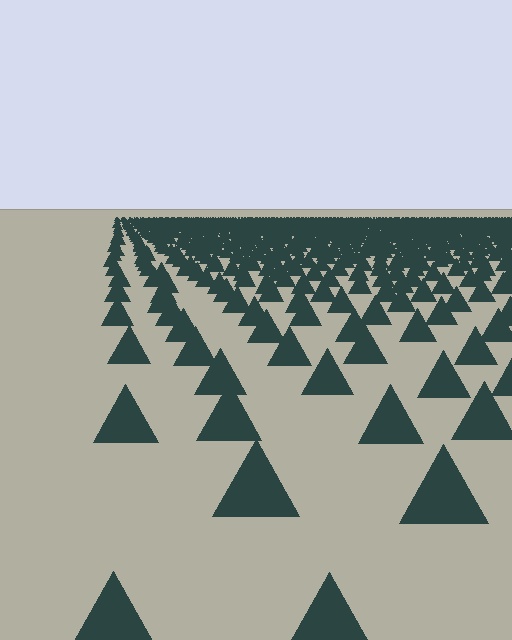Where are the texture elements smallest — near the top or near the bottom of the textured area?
Near the top.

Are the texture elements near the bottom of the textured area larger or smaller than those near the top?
Larger. Near the bottom, elements are closer to the viewer and appear at a bigger on-screen size.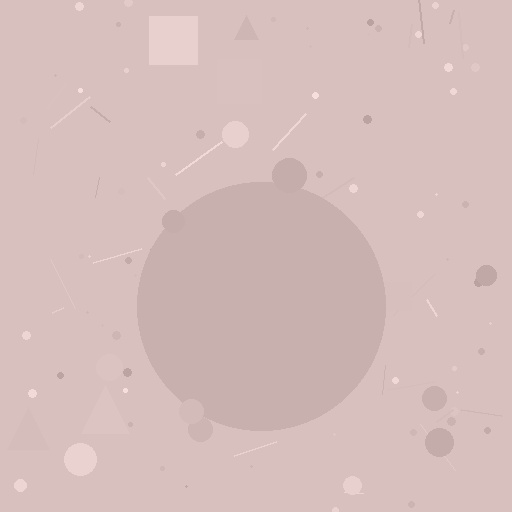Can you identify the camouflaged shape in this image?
The camouflaged shape is a circle.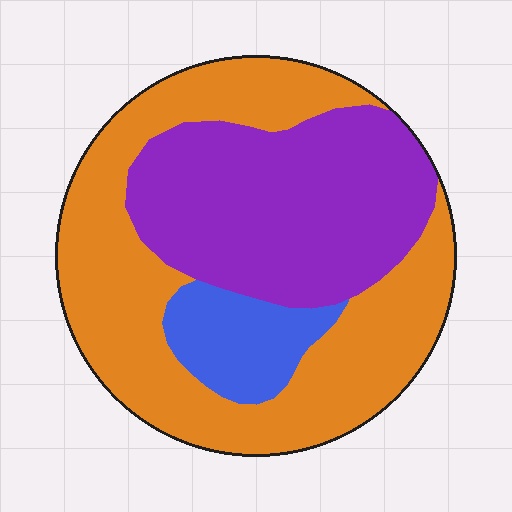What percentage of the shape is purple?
Purple covers around 40% of the shape.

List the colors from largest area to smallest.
From largest to smallest: orange, purple, blue.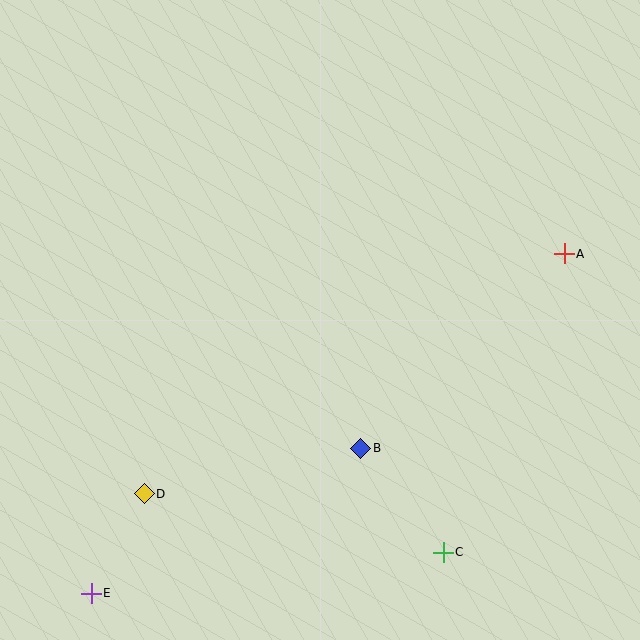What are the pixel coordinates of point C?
Point C is at (443, 552).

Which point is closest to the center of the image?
Point B at (361, 448) is closest to the center.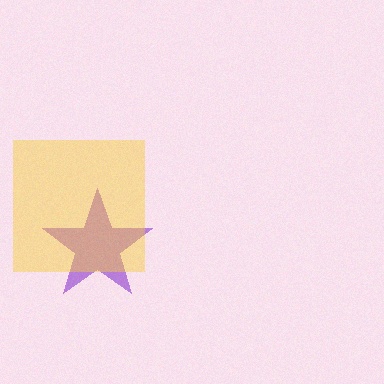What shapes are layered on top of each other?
The layered shapes are: a purple star, a yellow square.